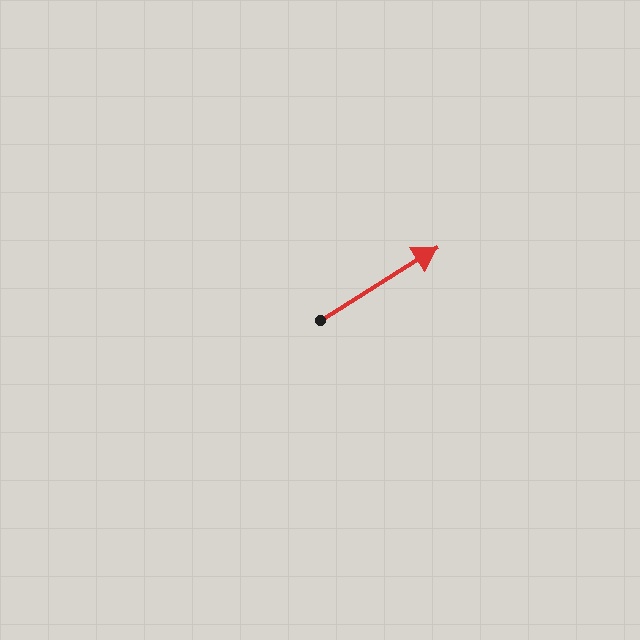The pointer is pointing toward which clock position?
Roughly 2 o'clock.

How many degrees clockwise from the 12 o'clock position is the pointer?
Approximately 58 degrees.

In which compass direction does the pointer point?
Northeast.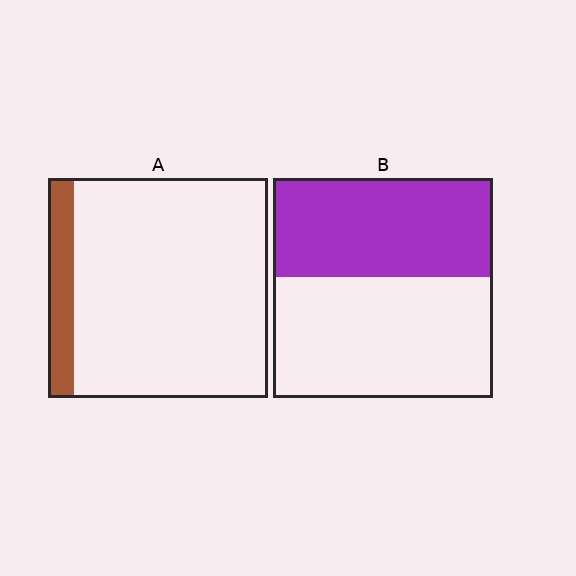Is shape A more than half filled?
No.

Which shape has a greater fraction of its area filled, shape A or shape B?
Shape B.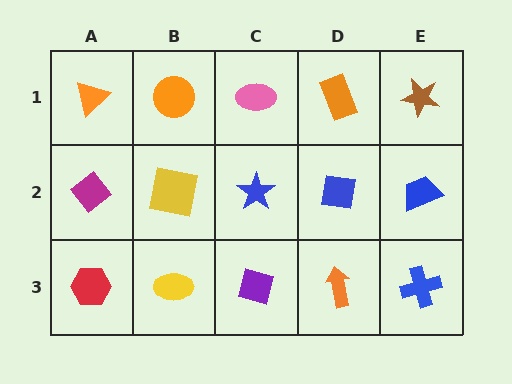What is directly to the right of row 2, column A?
A yellow square.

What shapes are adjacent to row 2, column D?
An orange rectangle (row 1, column D), an orange arrow (row 3, column D), a blue star (row 2, column C), a blue trapezoid (row 2, column E).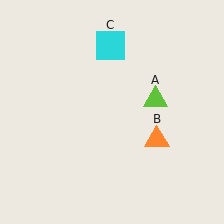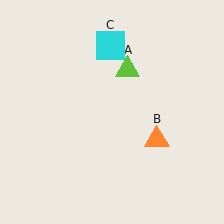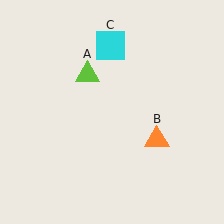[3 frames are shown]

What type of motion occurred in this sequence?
The lime triangle (object A) rotated counterclockwise around the center of the scene.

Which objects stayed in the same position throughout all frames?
Orange triangle (object B) and cyan square (object C) remained stationary.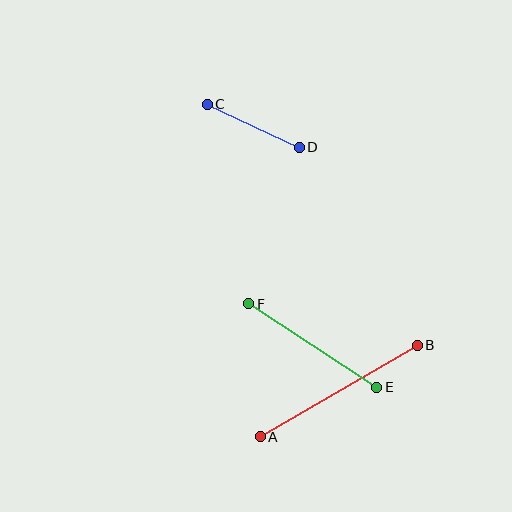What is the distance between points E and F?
The distance is approximately 153 pixels.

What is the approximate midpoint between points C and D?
The midpoint is at approximately (253, 126) pixels.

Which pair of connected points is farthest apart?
Points A and B are farthest apart.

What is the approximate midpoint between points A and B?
The midpoint is at approximately (339, 391) pixels.